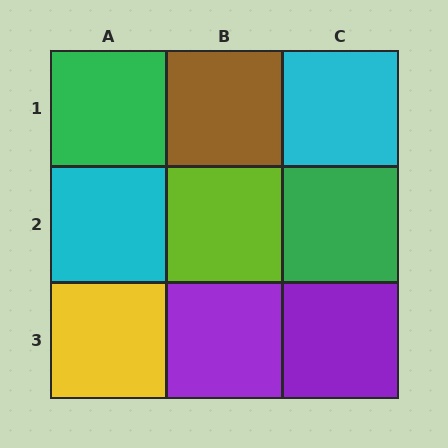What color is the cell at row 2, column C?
Green.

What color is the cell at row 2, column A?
Cyan.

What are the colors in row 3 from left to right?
Yellow, purple, purple.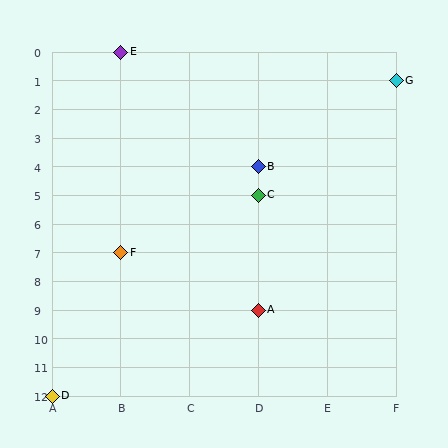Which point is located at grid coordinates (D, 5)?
Point C is at (D, 5).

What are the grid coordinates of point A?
Point A is at grid coordinates (D, 9).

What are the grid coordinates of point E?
Point E is at grid coordinates (B, 0).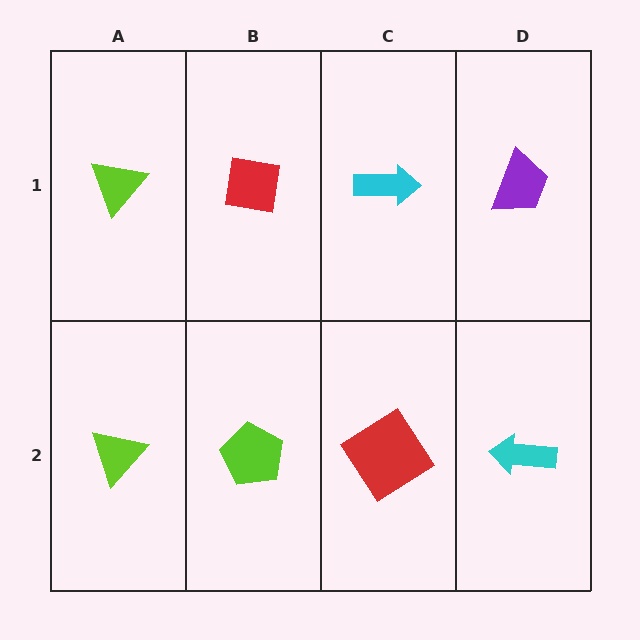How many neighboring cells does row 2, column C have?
3.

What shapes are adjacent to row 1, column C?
A red diamond (row 2, column C), a red square (row 1, column B), a purple trapezoid (row 1, column D).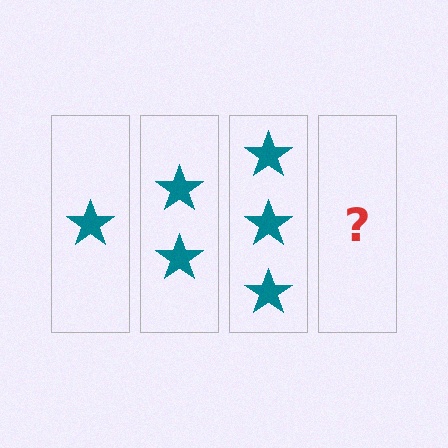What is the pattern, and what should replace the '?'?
The pattern is that each step adds one more star. The '?' should be 4 stars.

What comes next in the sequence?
The next element should be 4 stars.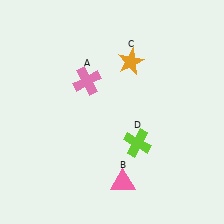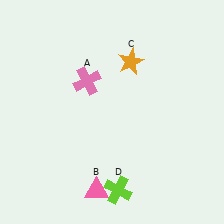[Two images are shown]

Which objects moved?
The objects that moved are: the pink triangle (B), the lime cross (D).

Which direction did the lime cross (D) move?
The lime cross (D) moved down.